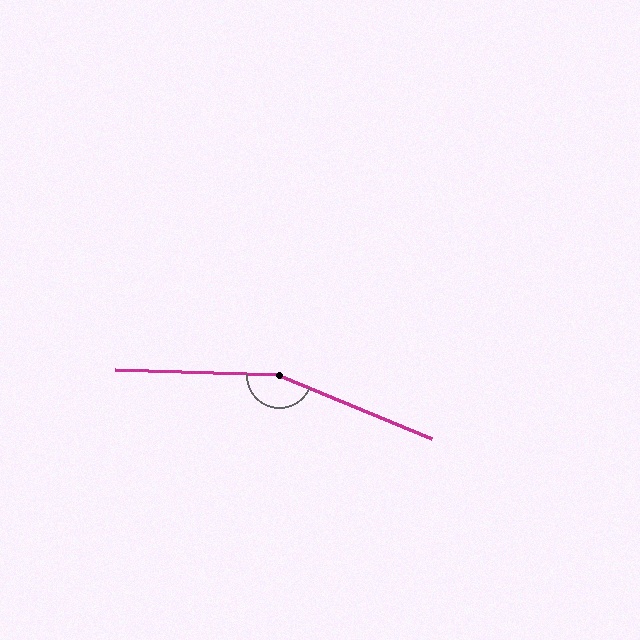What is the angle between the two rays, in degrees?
Approximately 159 degrees.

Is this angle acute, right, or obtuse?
It is obtuse.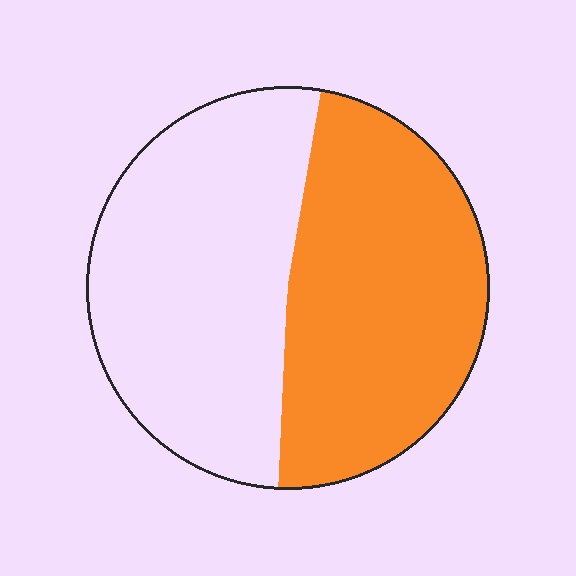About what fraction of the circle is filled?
About one half (1/2).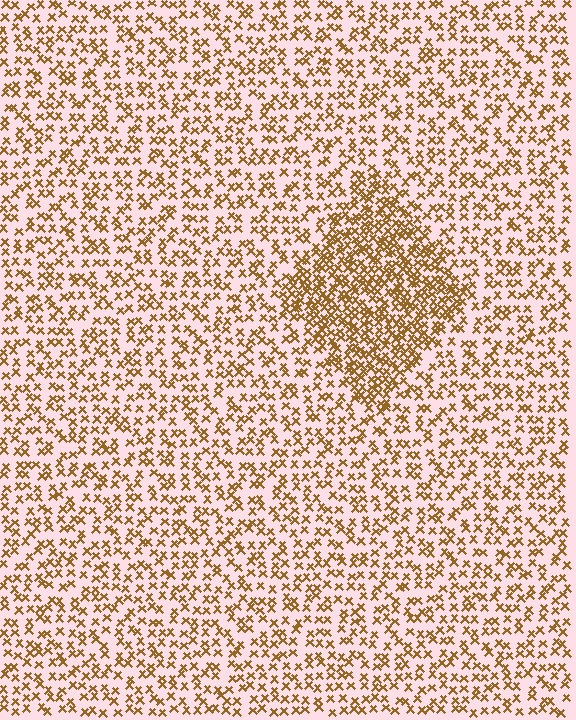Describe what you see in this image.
The image contains small brown elements arranged at two different densities. A diamond-shaped region is visible where the elements are more densely packed than the surrounding area.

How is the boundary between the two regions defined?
The boundary is defined by a change in element density (approximately 2.1x ratio). All elements are the same color, size, and shape.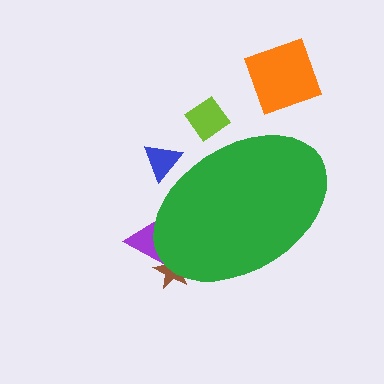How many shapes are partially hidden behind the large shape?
4 shapes are partially hidden.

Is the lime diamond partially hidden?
Yes, the lime diamond is partially hidden behind the green ellipse.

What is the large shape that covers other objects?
A green ellipse.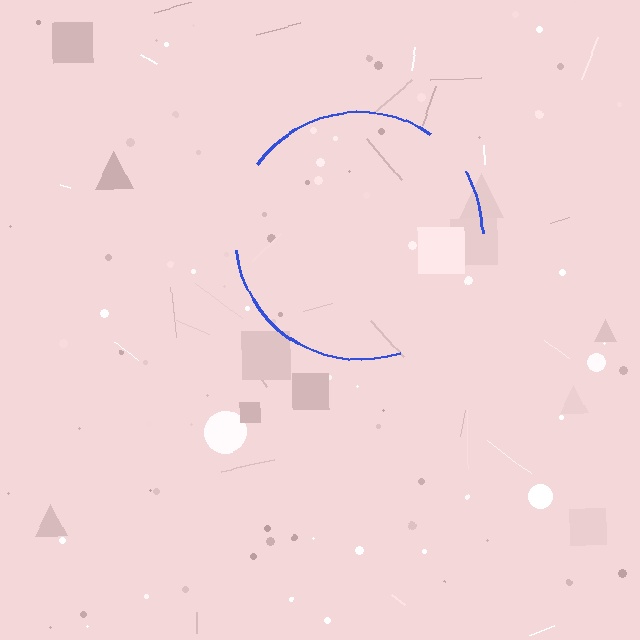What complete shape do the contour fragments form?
The contour fragments form a circle.